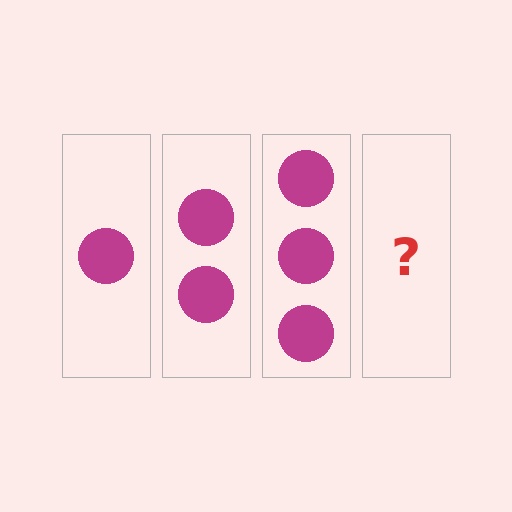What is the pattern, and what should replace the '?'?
The pattern is that each step adds one more circle. The '?' should be 4 circles.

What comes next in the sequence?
The next element should be 4 circles.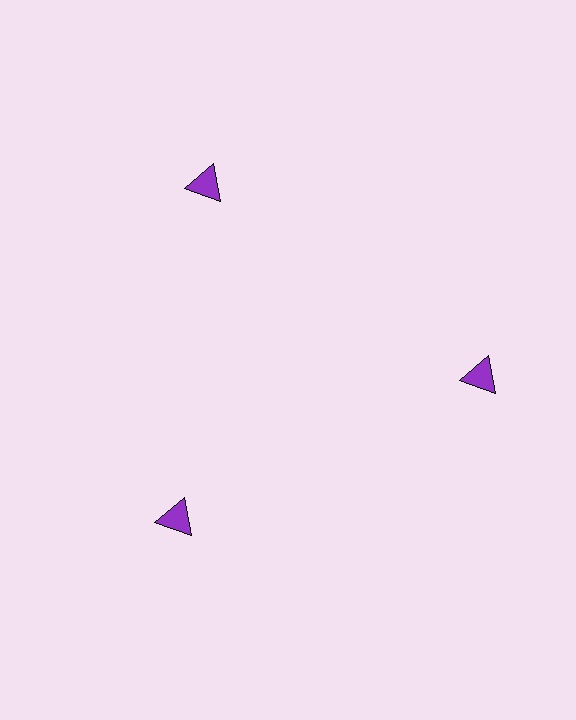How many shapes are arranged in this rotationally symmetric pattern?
There are 3 shapes, arranged in 3 groups of 1.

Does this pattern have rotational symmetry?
Yes, this pattern has 3-fold rotational symmetry. It looks the same after rotating 120 degrees around the center.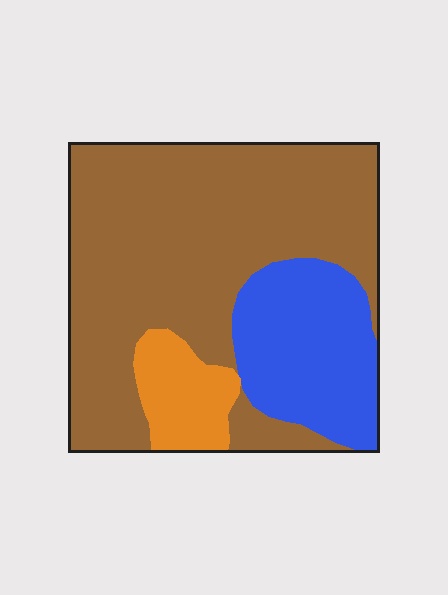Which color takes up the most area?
Brown, at roughly 65%.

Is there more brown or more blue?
Brown.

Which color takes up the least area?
Orange, at roughly 10%.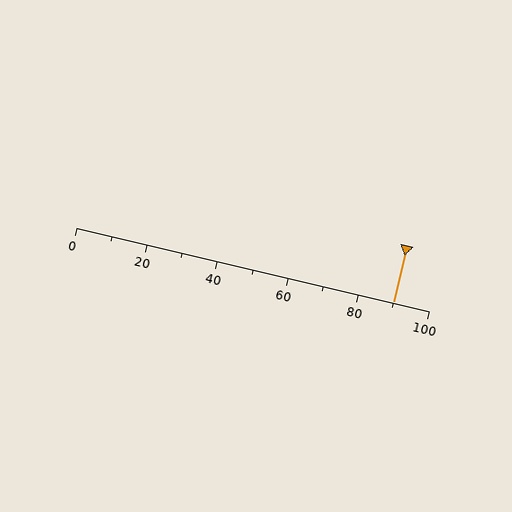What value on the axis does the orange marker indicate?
The marker indicates approximately 90.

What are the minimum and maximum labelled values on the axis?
The axis runs from 0 to 100.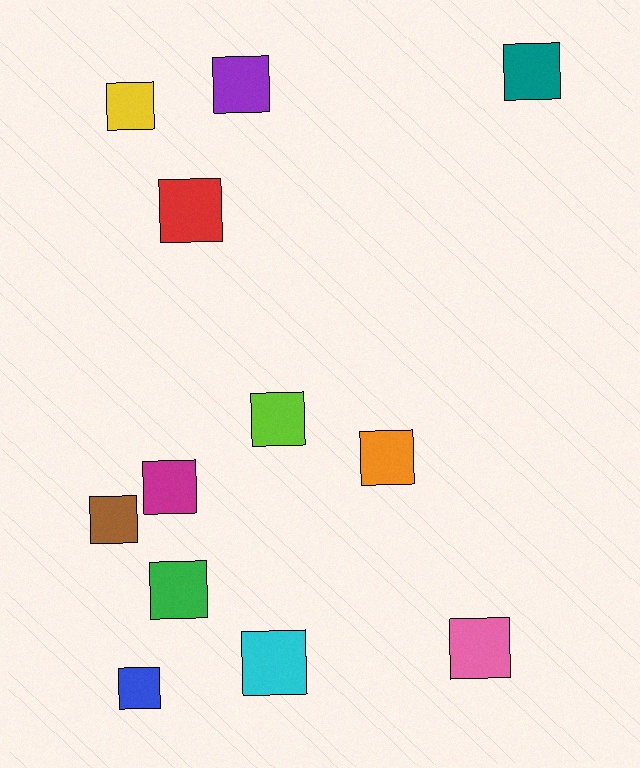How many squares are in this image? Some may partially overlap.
There are 12 squares.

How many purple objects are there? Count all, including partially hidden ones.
There is 1 purple object.